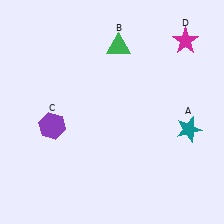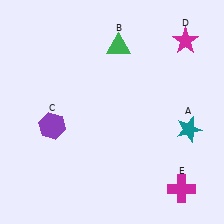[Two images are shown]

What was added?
A magenta cross (E) was added in Image 2.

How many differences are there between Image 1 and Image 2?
There is 1 difference between the two images.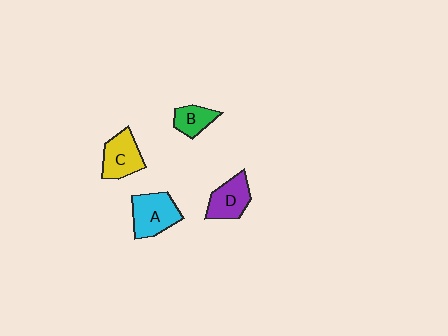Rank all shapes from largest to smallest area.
From largest to smallest: A (cyan), C (yellow), D (purple), B (green).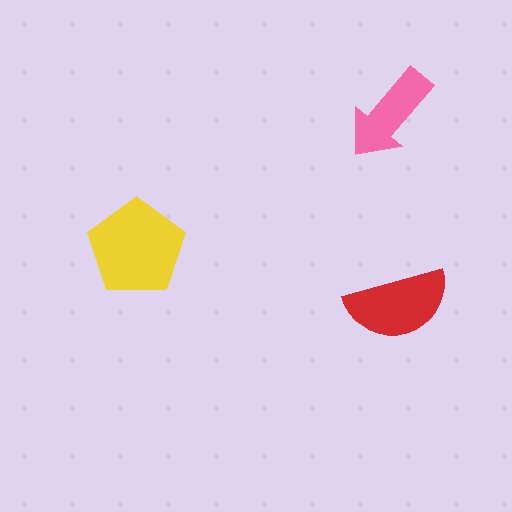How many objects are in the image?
There are 3 objects in the image.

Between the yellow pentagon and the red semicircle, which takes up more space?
The yellow pentagon.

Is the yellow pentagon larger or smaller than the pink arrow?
Larger.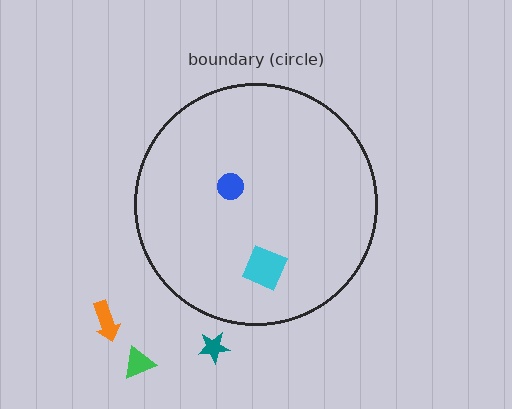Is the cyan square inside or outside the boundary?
Inside.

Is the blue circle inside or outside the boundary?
Inside.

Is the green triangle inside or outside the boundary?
Outside.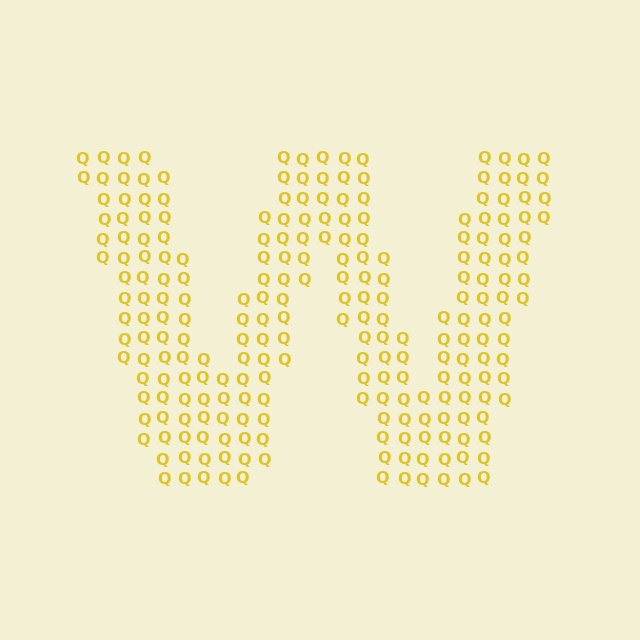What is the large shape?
The large shape is the letter W.